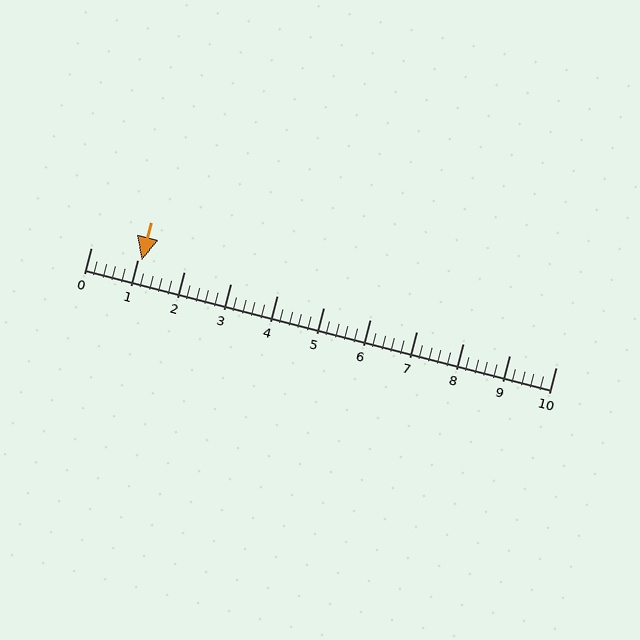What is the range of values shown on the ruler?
The ruler shows values from 0 to 10.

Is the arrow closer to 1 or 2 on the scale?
The arrow is closer to 1.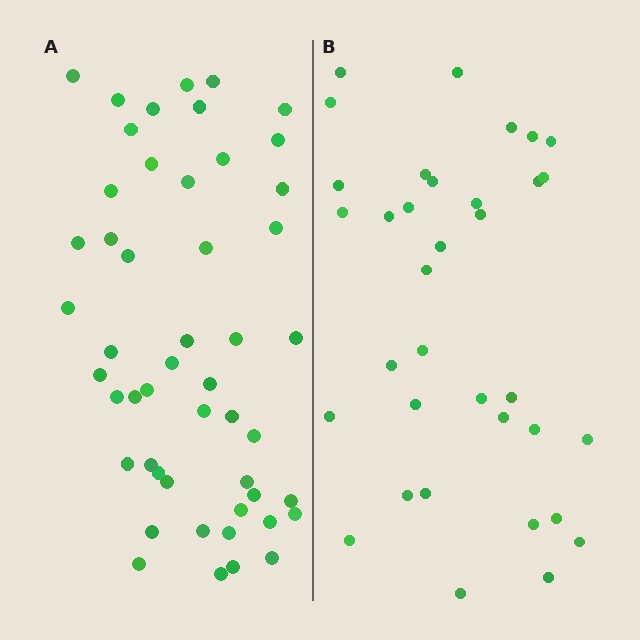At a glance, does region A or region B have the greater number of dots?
Region A (the left region) has more dots.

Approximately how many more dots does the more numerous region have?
Region A has approximately 15 more dots than region B.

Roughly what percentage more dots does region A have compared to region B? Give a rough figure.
About 45% more.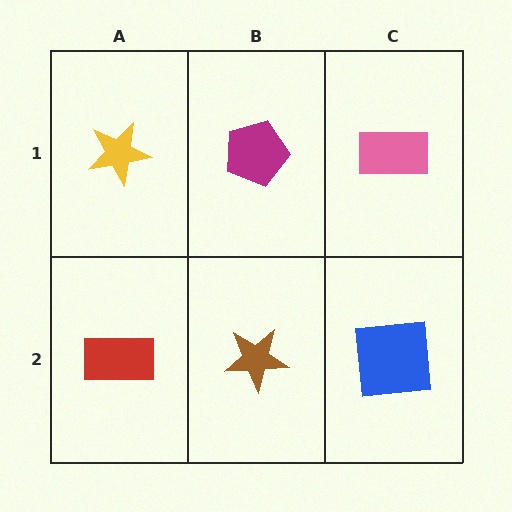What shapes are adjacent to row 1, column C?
A blue square (row 2, column C), a magenta pentagon (row 1, column B).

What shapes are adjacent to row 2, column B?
A magenta pentagon (row 1, column B), a red rectangle (row 2, column A), a blue square (row 2, column C).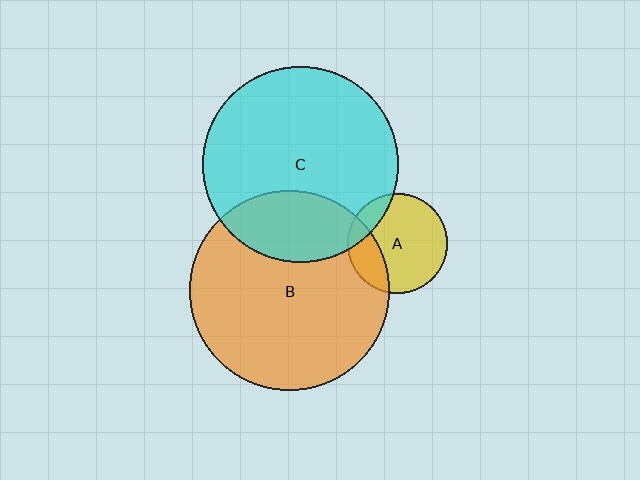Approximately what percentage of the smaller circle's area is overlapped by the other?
Approximately 15%.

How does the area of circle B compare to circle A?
Approximately 3.9 times.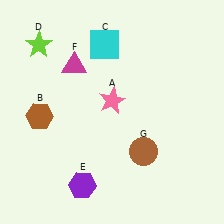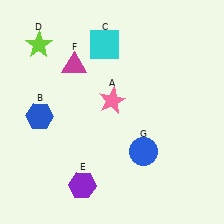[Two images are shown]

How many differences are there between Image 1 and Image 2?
There are 2 differences between the two images.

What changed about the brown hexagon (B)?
In Image 1, B is brown. In Image 2, it changed to blue.